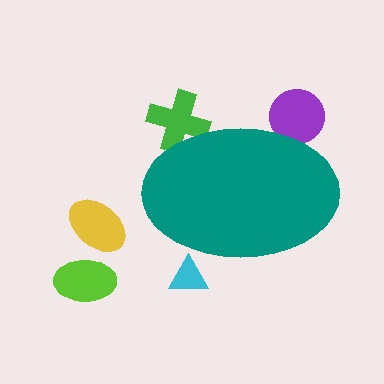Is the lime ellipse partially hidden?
No, the lime ellipse is fully visible.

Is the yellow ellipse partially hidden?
No, the yellow ellipse is fully visible.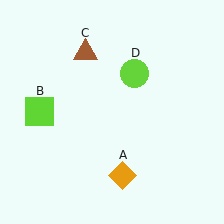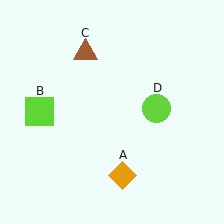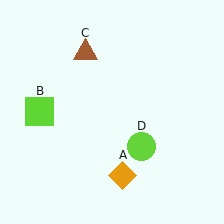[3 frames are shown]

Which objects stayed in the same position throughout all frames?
Orange diamond (object A) and lime square (object B) and brown triangle (object C) remained stationary.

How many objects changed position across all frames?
1 object changed position: lime circle (object D).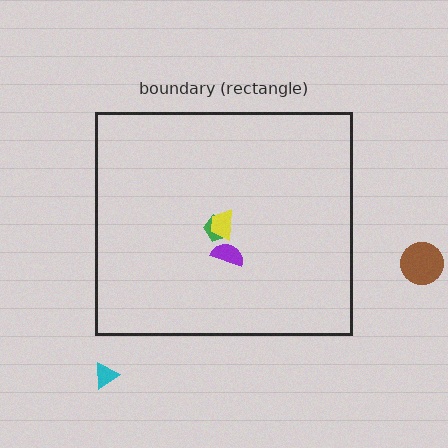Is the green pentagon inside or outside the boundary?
Inside.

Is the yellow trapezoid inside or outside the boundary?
Inside.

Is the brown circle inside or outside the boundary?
Outside.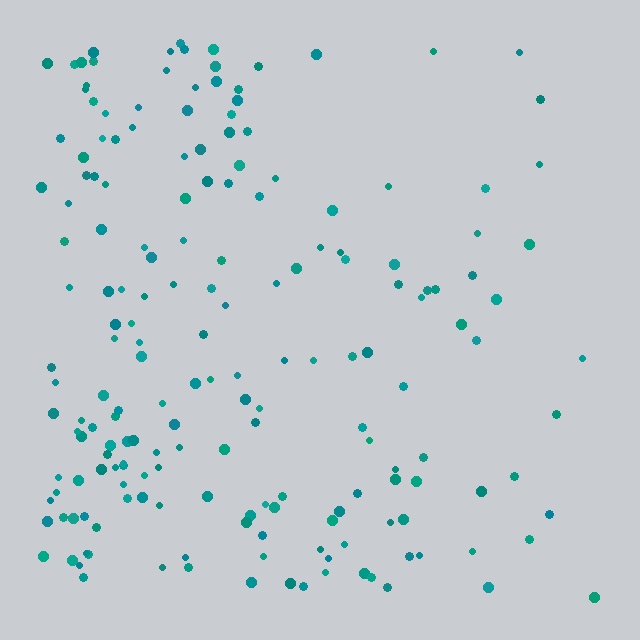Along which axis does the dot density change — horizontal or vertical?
Horizontal.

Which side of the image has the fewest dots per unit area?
The right.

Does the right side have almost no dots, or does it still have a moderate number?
Still a moderate number, just noticeably fewer than the left.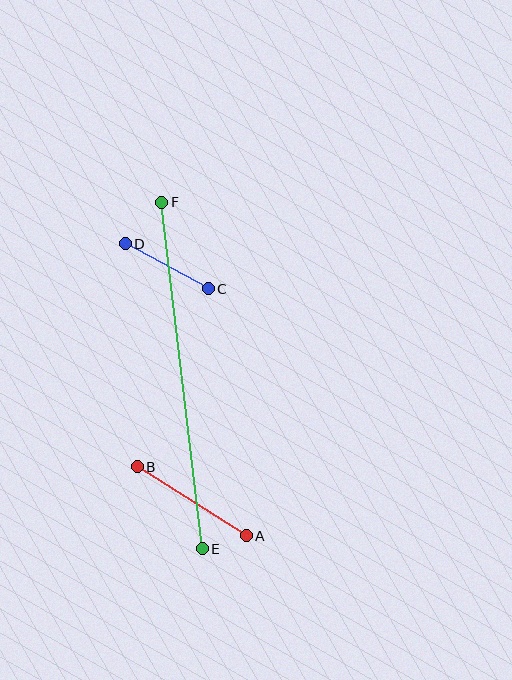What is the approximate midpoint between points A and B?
The midpoint is at approximately (192, 501) pixels.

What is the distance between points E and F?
The distance is approximately 349 pixels.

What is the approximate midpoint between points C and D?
The midpoint is at approximately (167, 266) pixels.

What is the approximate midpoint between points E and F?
The midpoint is at approximately (182, 376) pixels.